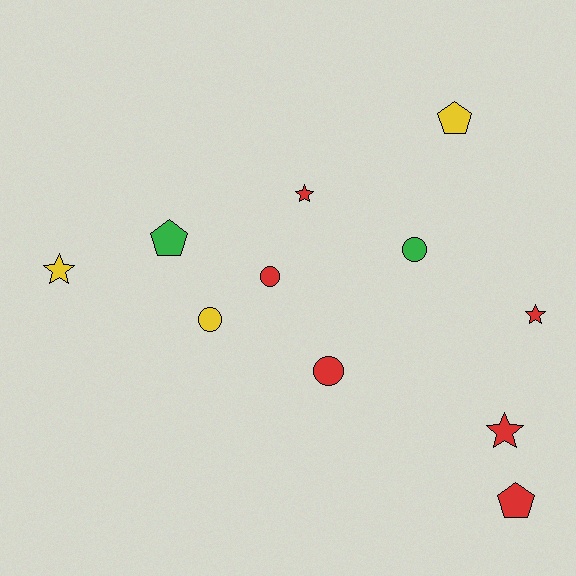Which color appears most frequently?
Red, with 6 objects.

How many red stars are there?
There are 3 red stars.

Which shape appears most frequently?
Star, with 4 objects.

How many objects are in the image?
There are 11 objects.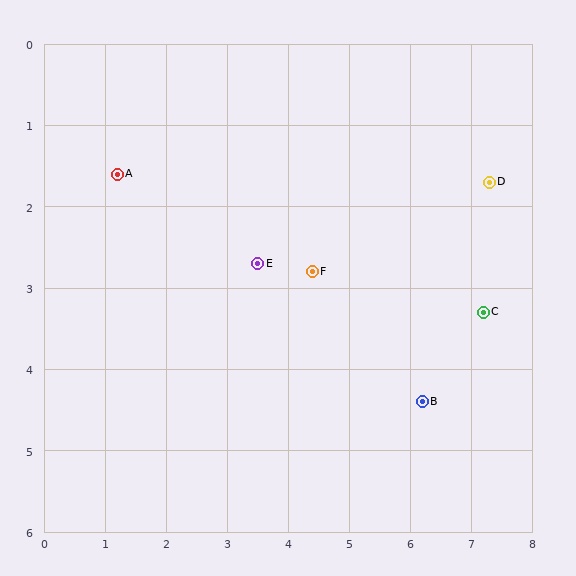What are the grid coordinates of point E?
Point E is at approximately (3.5, 2.7).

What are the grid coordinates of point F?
Point F is at approximately (4.4, 2.8).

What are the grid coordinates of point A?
Point A is at approximately (1.2, 1.6).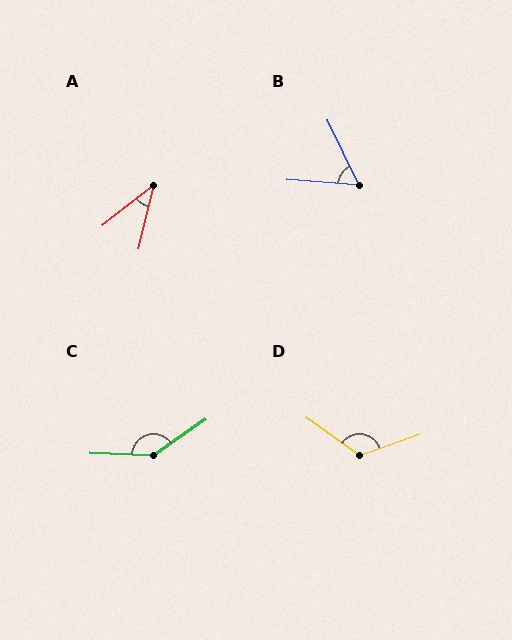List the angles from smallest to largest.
A (39°), B (60°), D (125°), C (142°).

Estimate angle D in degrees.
Approximately 125 degrees.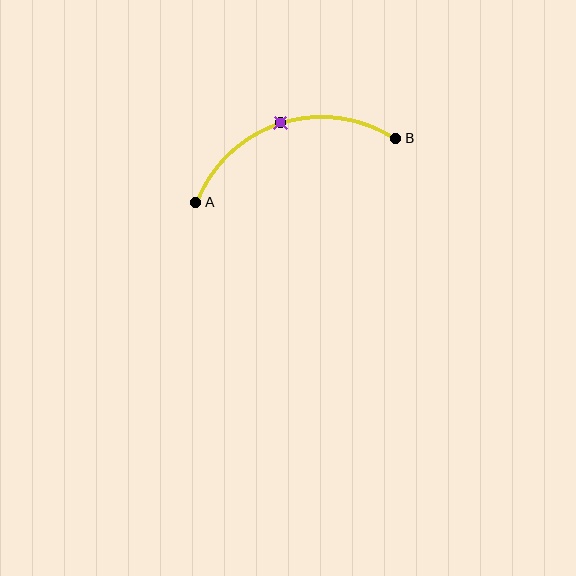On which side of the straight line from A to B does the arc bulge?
The arc bulges above the straight line connecting A and B.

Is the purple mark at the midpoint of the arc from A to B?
Yes. The purple mark lies on the arc at equal arc-length from both A and B — it is the arc midpoint.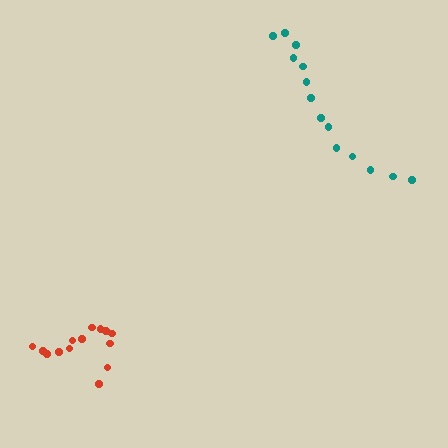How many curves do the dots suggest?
There are 2 distinct paths.